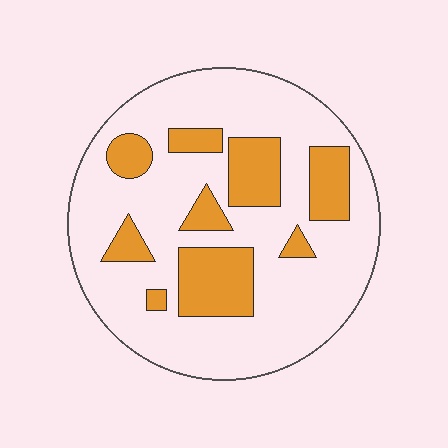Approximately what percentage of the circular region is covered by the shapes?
Approximately 25%.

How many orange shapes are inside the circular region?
9.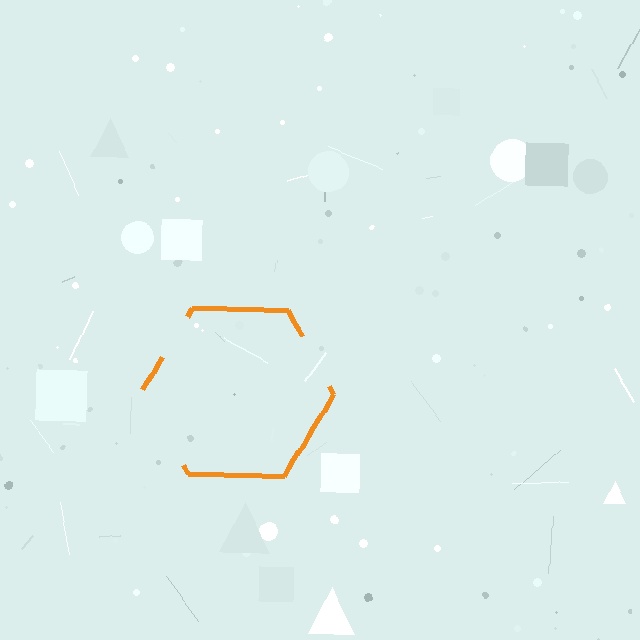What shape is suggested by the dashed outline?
The dashed outline suggests a hexagon.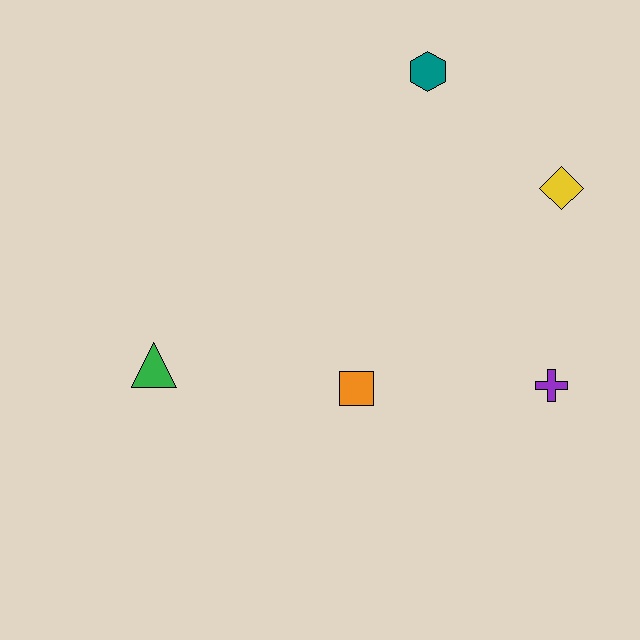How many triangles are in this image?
There is 1 triangle.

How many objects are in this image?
There are 5 objects.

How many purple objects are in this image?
There is 1 purple object.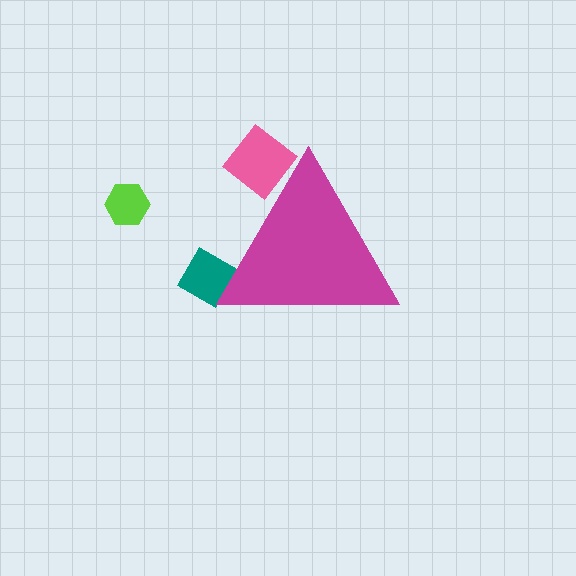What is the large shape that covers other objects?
A magenta triangle.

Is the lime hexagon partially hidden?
No, the lime hexagon is fully visible.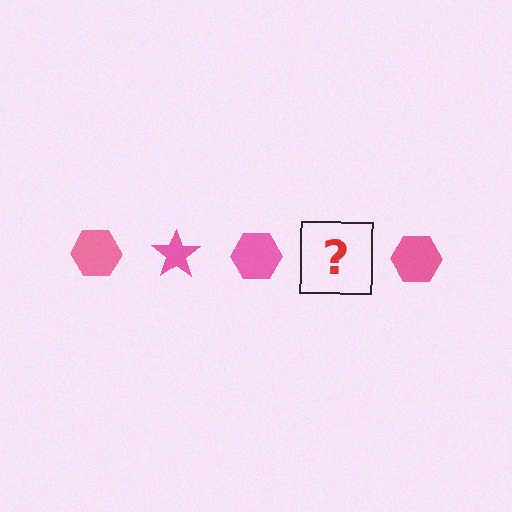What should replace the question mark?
The question mark should be replaced with a pink star.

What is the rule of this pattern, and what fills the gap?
The rule is that the pattern cycles through hexagon, star shapes in pink. The gap should be filled with a pink star.